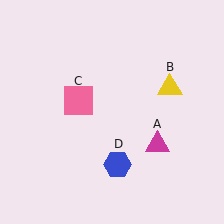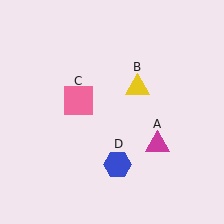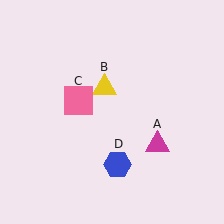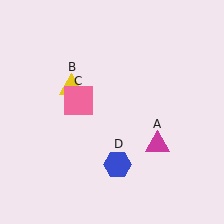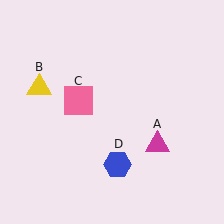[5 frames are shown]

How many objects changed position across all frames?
1 object changed position: yellow triangle (object B).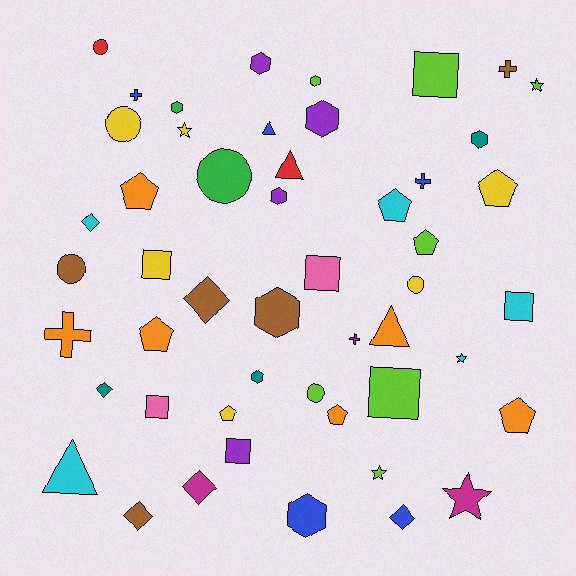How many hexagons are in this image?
There are 9 hexagons.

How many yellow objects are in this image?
There are 6 yellow objects.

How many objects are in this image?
There are 50 objects.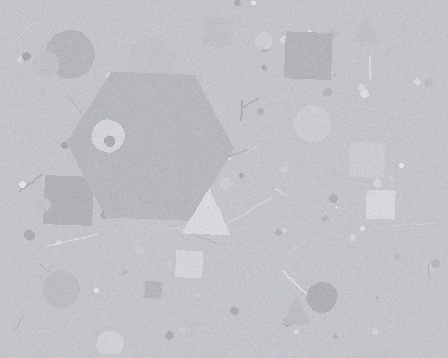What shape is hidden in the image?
A hexagon is hidden in the image.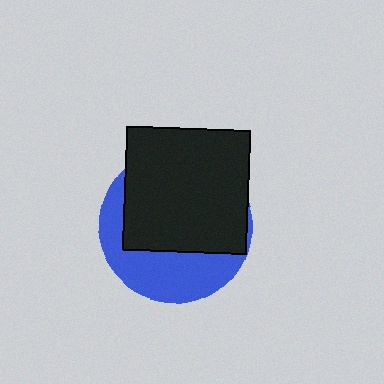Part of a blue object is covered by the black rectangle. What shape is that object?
It is a circle.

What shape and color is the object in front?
The object in front is a black rectangle.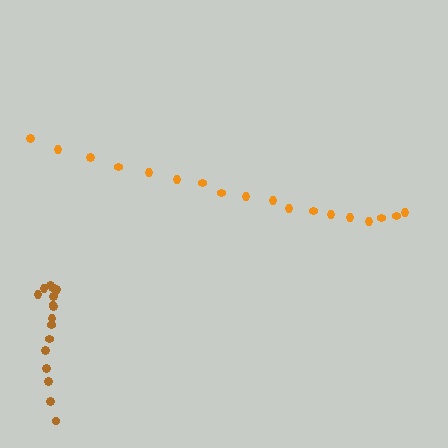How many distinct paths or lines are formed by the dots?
There are 2 distinct paths.